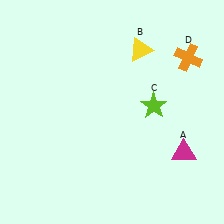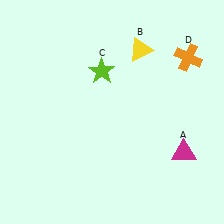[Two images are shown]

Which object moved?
The lime star (C) moved left.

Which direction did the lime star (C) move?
The lime star (C) moved left.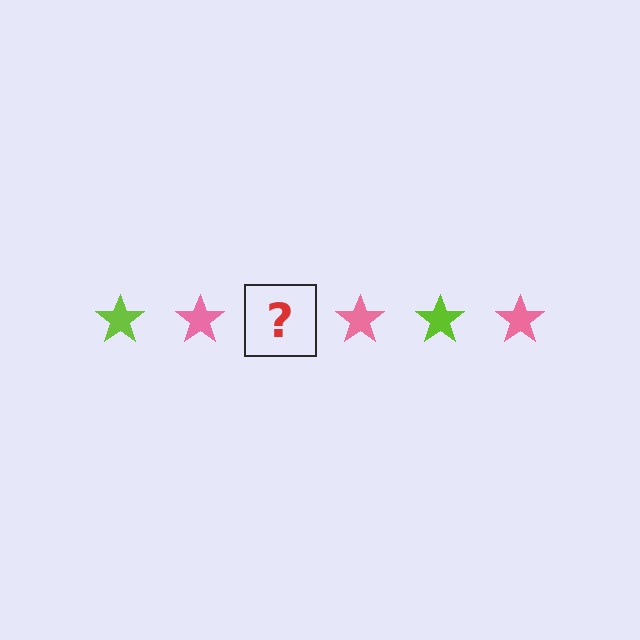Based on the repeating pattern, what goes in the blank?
The blank should be a lime star.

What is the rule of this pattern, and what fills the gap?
The rule is that the pattern cycles through lime, pink stars. The gap should be filled with a lime star.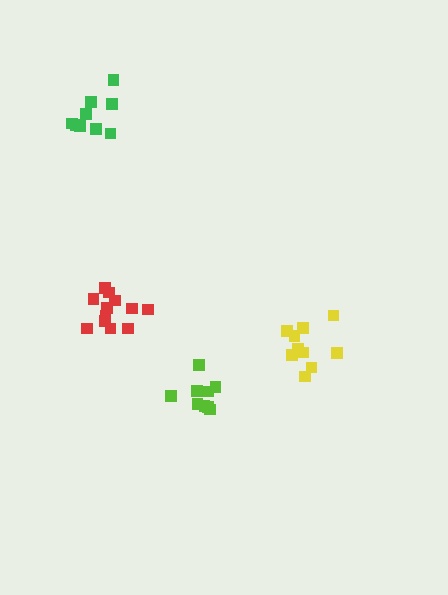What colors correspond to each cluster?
The clusters are colored: green, yellow, red, lime.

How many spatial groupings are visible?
There are 4 spatial groupings.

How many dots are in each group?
Group 1: 9 dots, Group 2: 10 dots, Group 3: 12 dots, Group 4: 10 dots (41 total).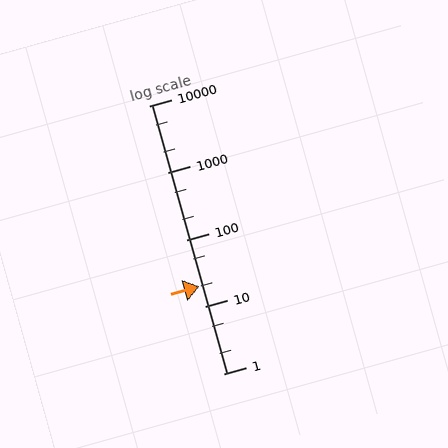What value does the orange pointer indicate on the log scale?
The pointer indicates approximately 20.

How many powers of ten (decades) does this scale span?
The scale spans 4 decades, from 1 to 10000.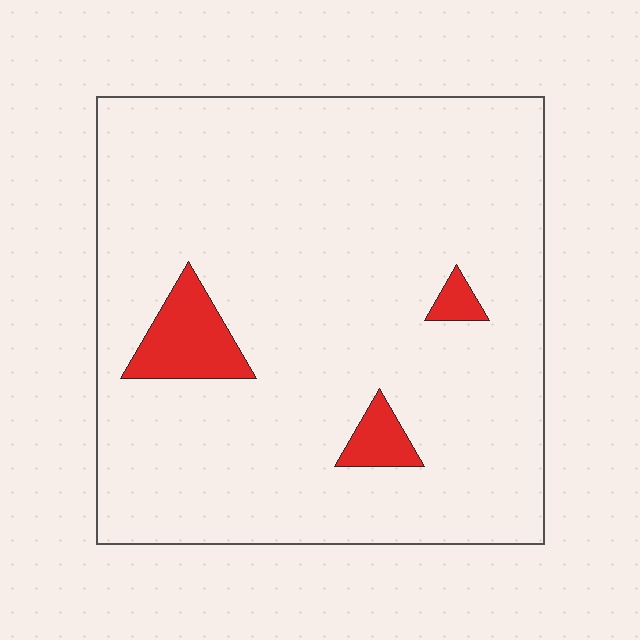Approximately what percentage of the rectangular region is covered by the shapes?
Approximately 5%.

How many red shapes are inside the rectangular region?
3.